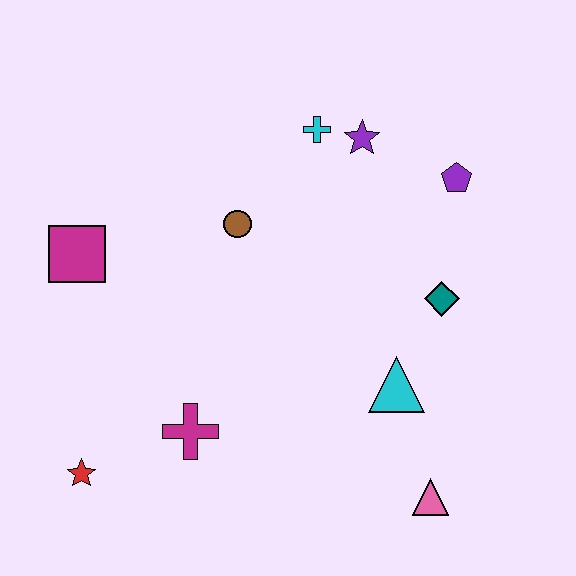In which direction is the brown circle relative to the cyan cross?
The brown circle is below the cyan cross.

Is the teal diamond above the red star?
Yes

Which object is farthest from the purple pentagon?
The red star is farthest from the purple pentagon.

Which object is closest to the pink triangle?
The cyan triangle is closest to the pink triangle.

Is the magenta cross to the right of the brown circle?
No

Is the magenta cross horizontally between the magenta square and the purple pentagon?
Yes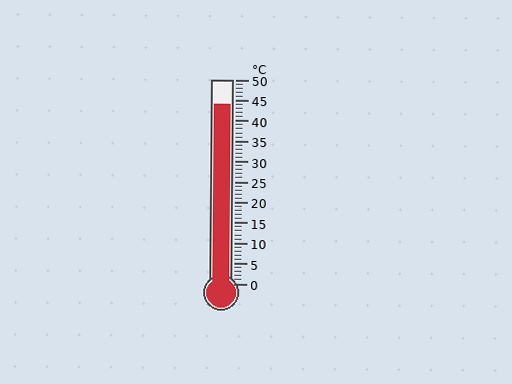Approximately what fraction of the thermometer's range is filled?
The thermometer is filled to approximately 90% of its range.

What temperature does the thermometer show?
The thermometer shows approximately 44°C.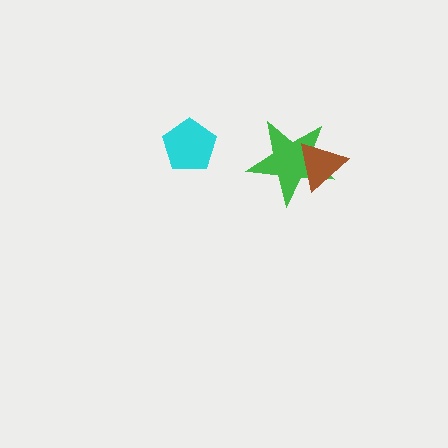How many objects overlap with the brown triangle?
1 object overlaps with the brown triangle.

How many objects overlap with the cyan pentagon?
0 objects overlap with the cyan pentagon.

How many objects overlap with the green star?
1 object overlaps with the green star.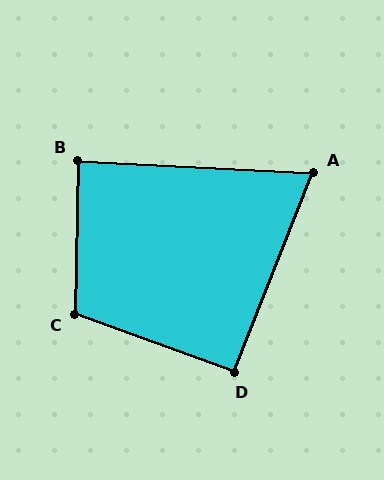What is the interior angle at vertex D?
Approximately 92 degrees (approximately right).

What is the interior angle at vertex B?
Approximately 88 degrees (approximately right).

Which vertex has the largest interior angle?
C, at approximately 109 degrees.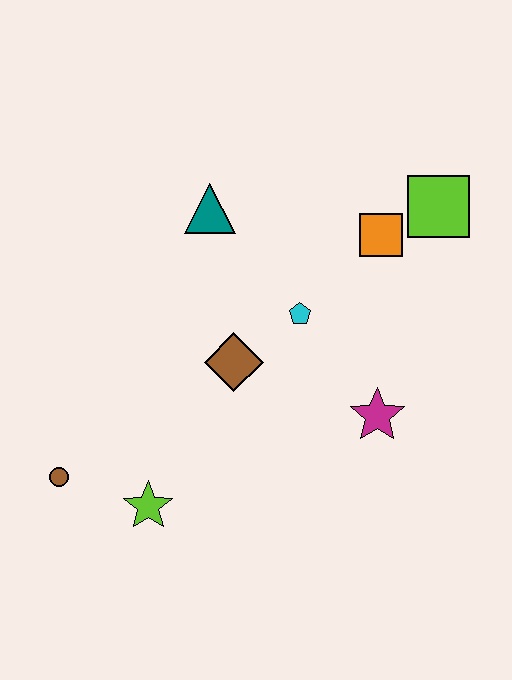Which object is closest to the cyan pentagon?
The brown diamond is closest to the cyan pentagon.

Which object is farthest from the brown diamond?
The lime square is farthest from the brown diamond.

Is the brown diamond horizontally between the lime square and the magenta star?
No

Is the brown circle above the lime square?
No